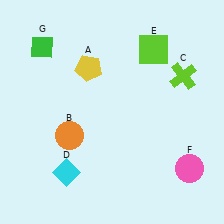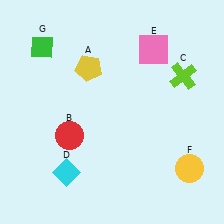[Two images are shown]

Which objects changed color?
B changed from orange to red. E changed from lime to pink. F changed from pink to yellow.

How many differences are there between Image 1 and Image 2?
There are 3 differences between the two images.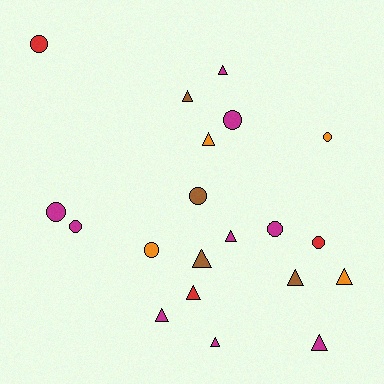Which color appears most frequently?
Magenta, with 9 objects.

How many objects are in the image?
There are 20 objects.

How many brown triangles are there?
There are 3 brown triangles.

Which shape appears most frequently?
Triangle, with 11 objects.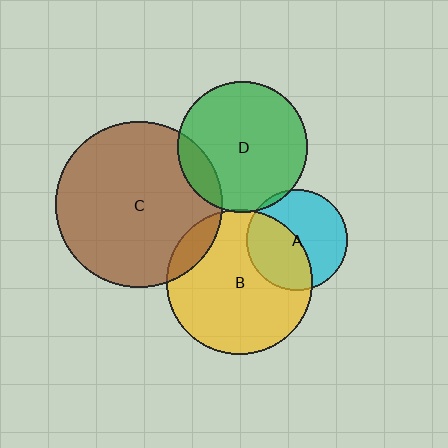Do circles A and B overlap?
Yes.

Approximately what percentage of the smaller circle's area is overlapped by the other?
Approximately 45%.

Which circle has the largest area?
Circle C (brown).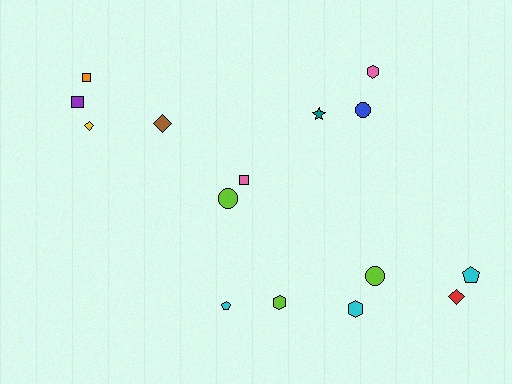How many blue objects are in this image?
There is 1 blue object.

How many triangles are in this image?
There are no triangles.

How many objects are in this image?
There are 15 objects.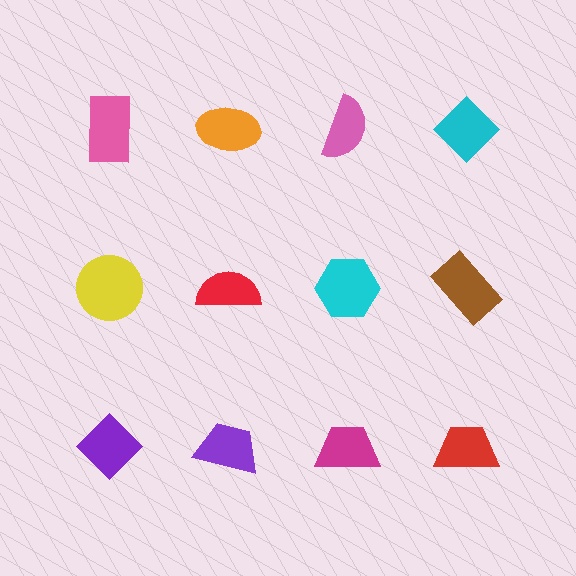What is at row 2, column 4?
A brown rectangle.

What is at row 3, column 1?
A purple diamond.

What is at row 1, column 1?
A pink rectangle.